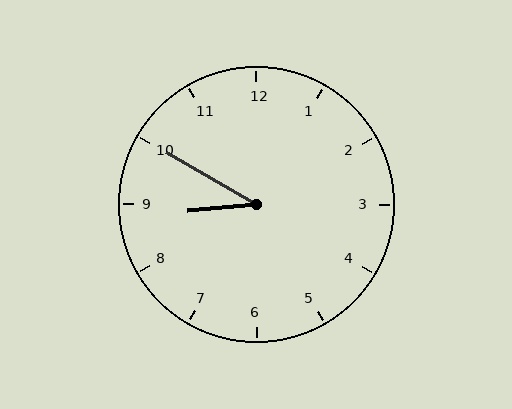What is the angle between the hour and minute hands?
Approximately 35 degrees.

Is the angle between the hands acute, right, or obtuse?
It is acute.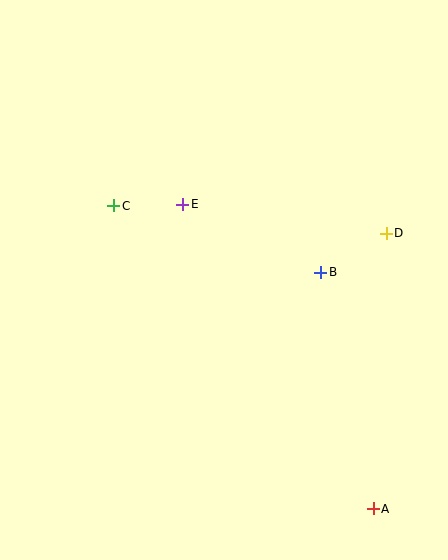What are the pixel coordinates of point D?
Point D is at (386, 233).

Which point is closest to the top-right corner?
Point D is closest to the top-right corner.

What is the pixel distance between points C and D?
The distance between C and D is 274 pixels.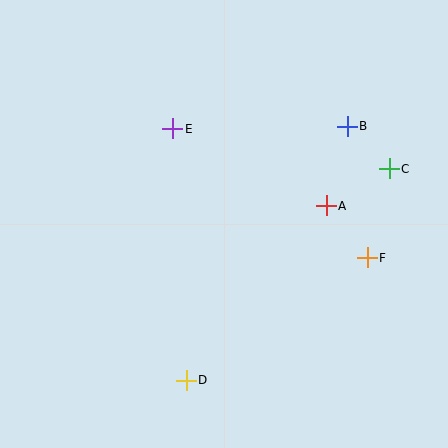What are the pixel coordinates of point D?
Point D is at (186, 380).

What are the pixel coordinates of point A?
Point A is at (326, 206).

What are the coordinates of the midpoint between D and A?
The midpoint between D and A is at (256, 293).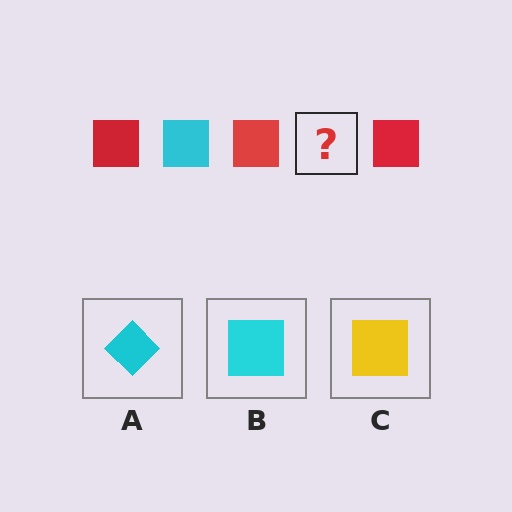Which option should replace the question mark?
Option B.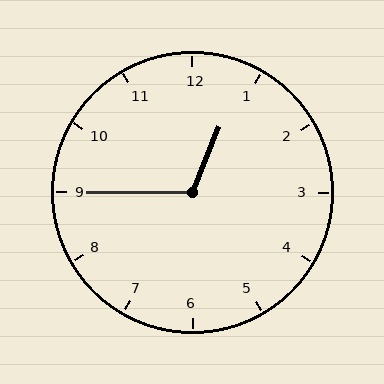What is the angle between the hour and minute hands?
Approximately 112 degrees.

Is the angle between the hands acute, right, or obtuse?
It is obtuse.